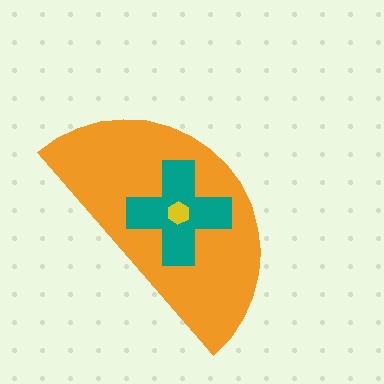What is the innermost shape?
The yellow hexagon.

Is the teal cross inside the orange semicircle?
Yes.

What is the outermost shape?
The orange semicircle.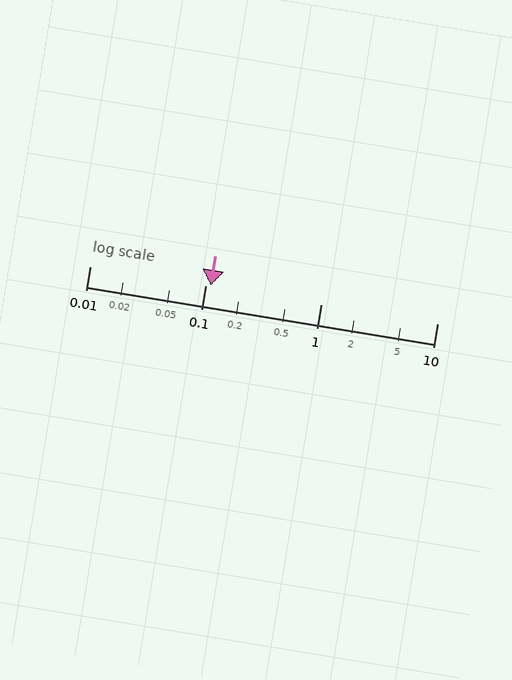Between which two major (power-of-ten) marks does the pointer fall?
The pointer is between 0.1 and 1.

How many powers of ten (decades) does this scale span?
The scale spans 3 decades, from 0.01 to 10.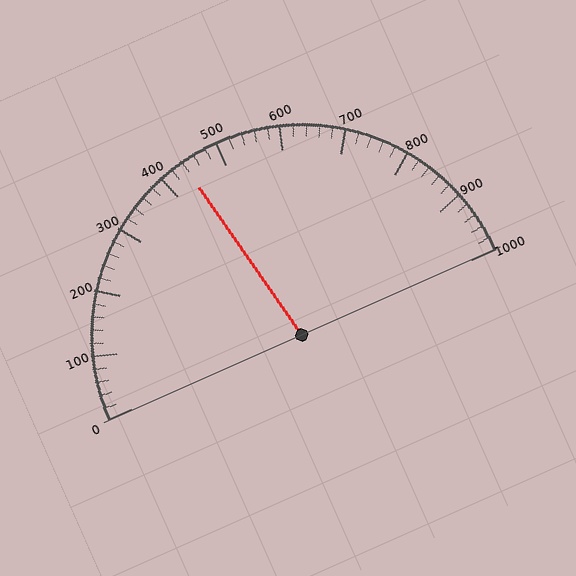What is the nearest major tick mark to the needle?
The nearest major tick mark is 400.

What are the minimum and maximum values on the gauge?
The gauge ranges from 0 to 1000.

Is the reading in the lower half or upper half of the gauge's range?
The reading is in the lower half of the range (0 to 1000).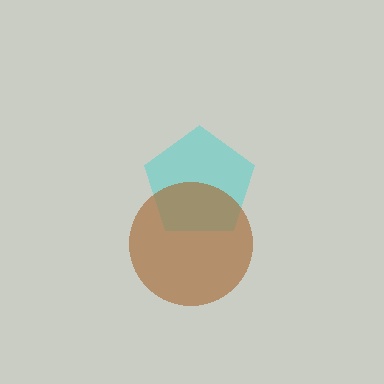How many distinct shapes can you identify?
There are 2 distinct shapes: a cyan pentagon, a brown circle.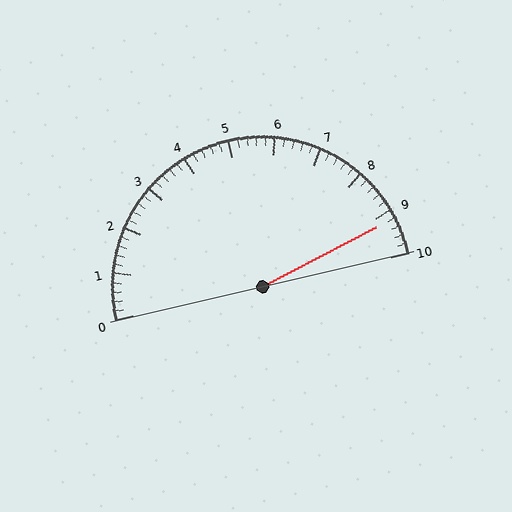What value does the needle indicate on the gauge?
The needle indicates approximately 9.2.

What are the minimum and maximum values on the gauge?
The gauge ranges from 0 to 10.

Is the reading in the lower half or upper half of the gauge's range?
The reading is in the upper half of the range (0 to 10).